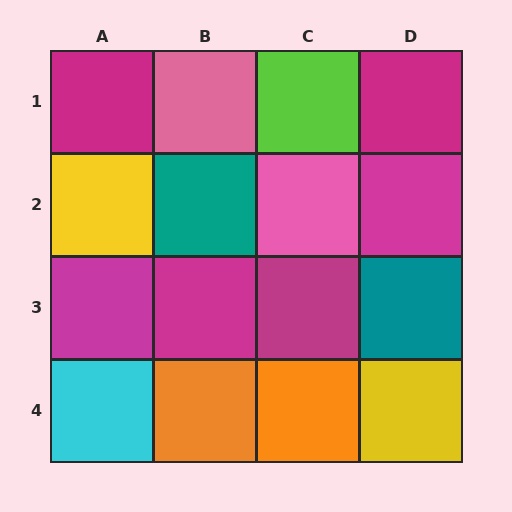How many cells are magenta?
6 cells are magenta.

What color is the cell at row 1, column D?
Magenta.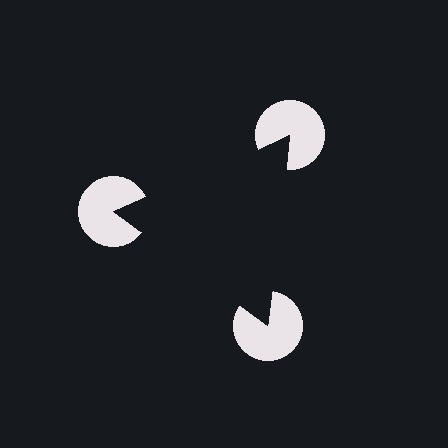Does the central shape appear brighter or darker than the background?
It typically appears slightly darker than the background, even though no actual brightness change is drawn.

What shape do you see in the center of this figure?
An illusory triangle — its edges are inferred from the aligned wedge cuts in the pac-man discs, not physically drawn.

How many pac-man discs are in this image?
There are 3 — one at each vertex of the illusory triangle.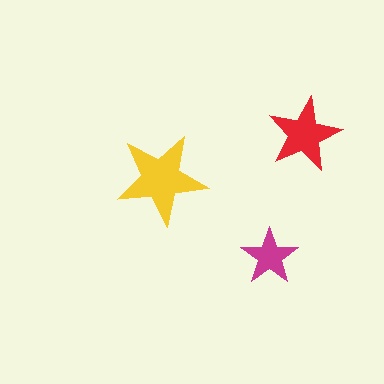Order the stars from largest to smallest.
the yellow one, the red one, the magenta one.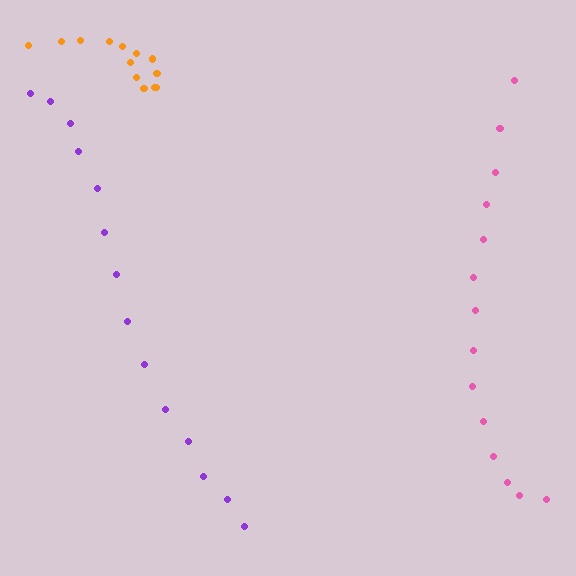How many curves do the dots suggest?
There are 3 distinct paths.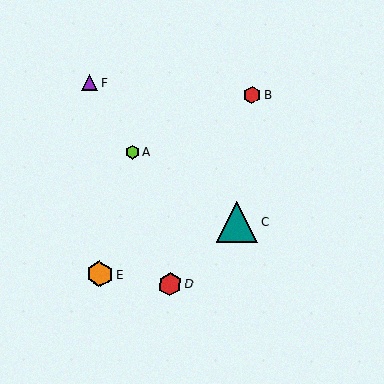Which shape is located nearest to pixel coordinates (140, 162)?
The lime hexagon (labeled A) at (133, 152) is nearest to that location.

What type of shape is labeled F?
Shape F is a purple triangle.